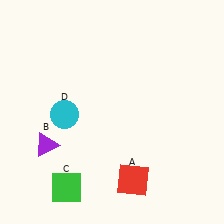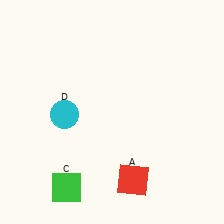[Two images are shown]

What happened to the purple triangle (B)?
The purple triangle (B) was removed in Image 2. It was in the bottom-left area of Image 1.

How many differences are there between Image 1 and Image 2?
There is 1 difference between the two images.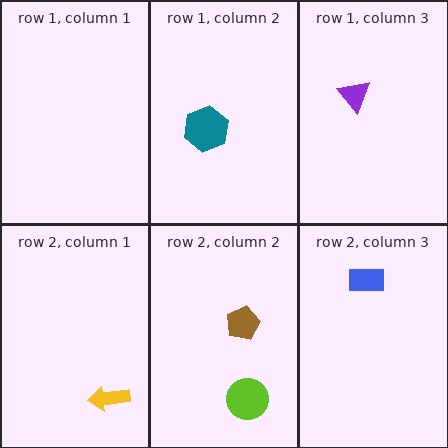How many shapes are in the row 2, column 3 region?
1.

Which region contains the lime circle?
The row 2, column 2 region.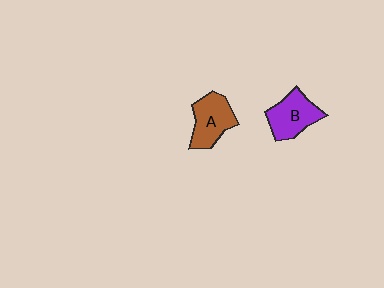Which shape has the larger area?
Shape B (purple).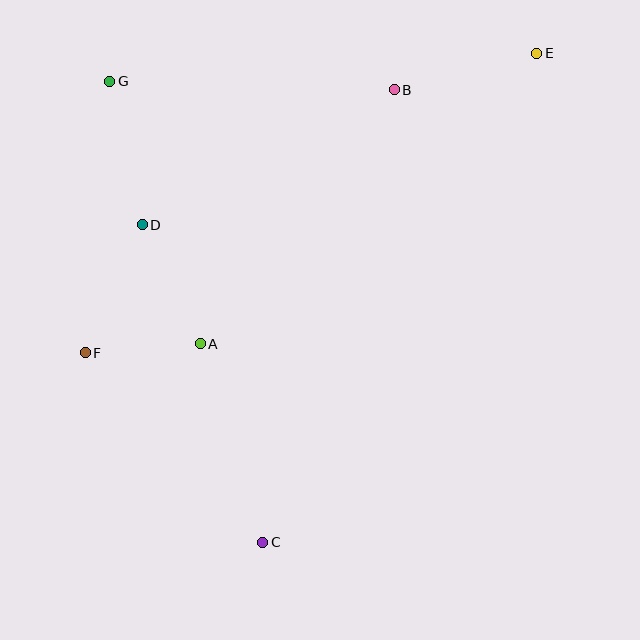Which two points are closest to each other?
Points A and F are closest to each other.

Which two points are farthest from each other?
Points C and E are farthest from each other.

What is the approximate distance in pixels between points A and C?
The distance between A and C is approximately 208 pixels.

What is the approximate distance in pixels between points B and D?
The distance between B and D is approximately 286 pixels.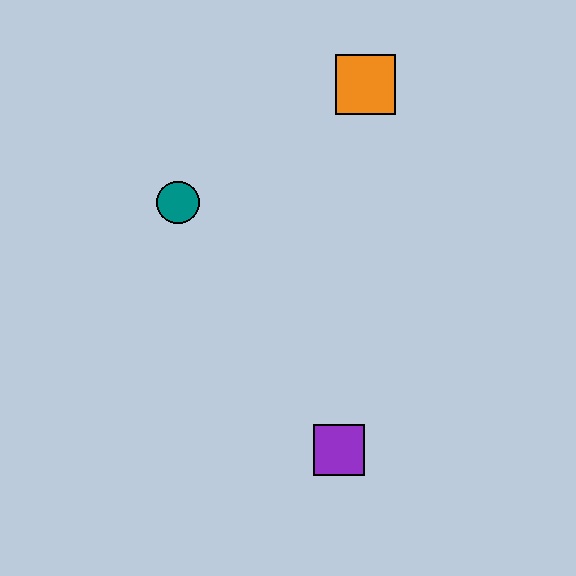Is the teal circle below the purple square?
No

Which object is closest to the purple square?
The teal circle is closest to the purple square.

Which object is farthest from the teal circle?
The purple square is farthest from the teal circle.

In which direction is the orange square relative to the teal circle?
The orange square is to the right of the teal circle.